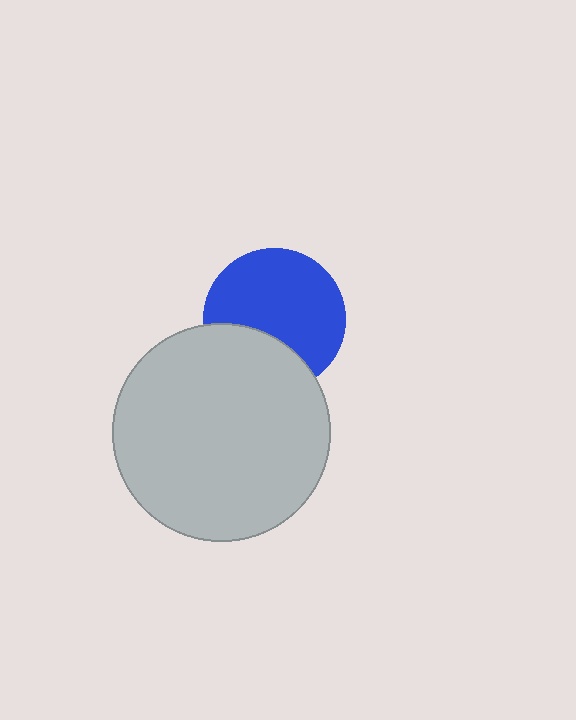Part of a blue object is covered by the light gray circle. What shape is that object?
It is a circle.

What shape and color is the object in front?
The object in front is a light gray circle.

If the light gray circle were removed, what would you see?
You would see the complete blue circle.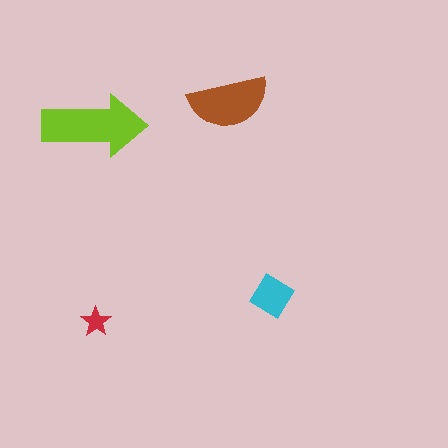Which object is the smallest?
The red star.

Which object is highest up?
The brown semicircle is topmost.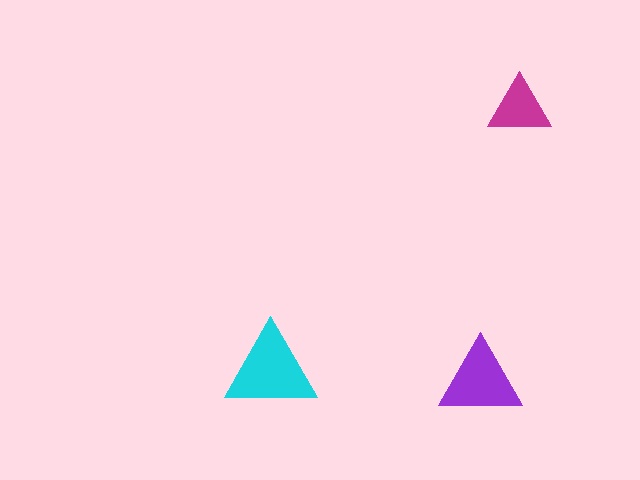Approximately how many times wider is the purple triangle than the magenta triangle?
About 1.5 times wider.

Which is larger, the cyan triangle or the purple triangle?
The cyan one.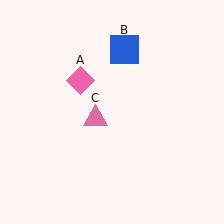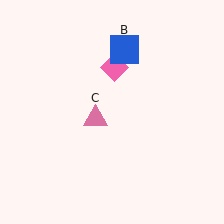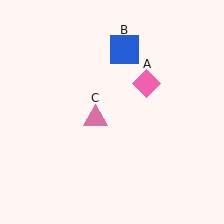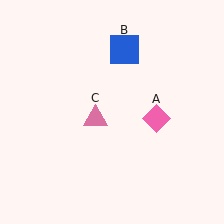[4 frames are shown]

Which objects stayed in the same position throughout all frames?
Blue square (object B) and pink triangle (object C) remained stationary.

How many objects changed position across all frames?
1 object changed position: pink diamond (object A).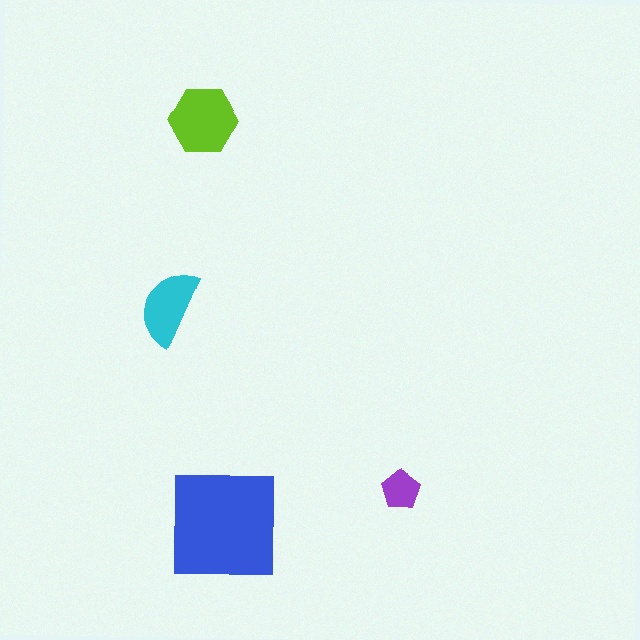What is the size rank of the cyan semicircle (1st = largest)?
3rd.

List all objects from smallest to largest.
The purple pentagon, the cyan semicircle, the lime hexagon, the blue square.